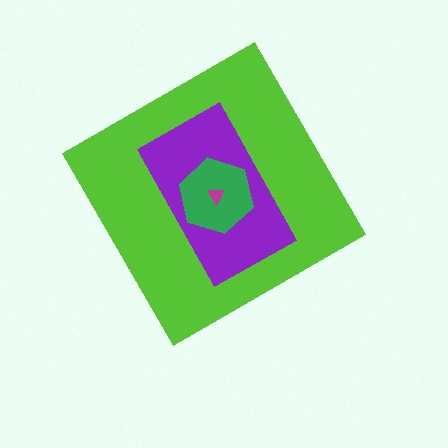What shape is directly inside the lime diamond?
The purple rectangle.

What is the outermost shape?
The lime diamond.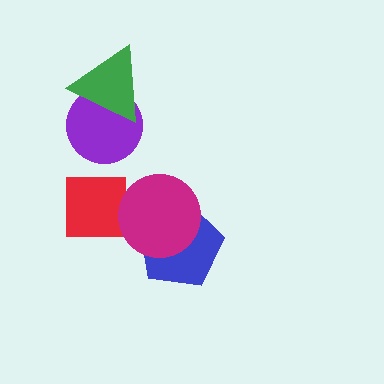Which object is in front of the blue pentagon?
The magenta circle is in front of the blue pentagon.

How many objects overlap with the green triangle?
1 object overlaps with the green triangle.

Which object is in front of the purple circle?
The green triangle is in front of the purple circle.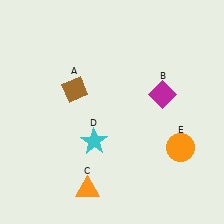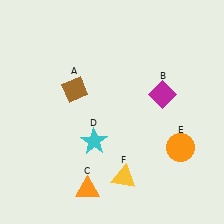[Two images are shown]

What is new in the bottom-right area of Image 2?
A yellow triangle (F) was added in the bottom-right area of Image 2.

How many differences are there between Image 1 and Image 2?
There is 1 difference between the two images.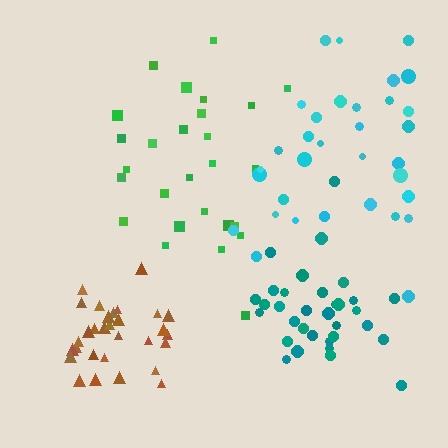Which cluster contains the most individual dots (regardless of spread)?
Teal (33).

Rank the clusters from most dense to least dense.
brown, teal, green, cyan.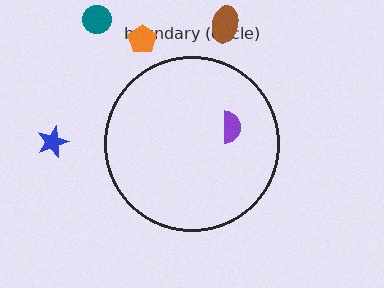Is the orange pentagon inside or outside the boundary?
Outside.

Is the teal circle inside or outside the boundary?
Outside.